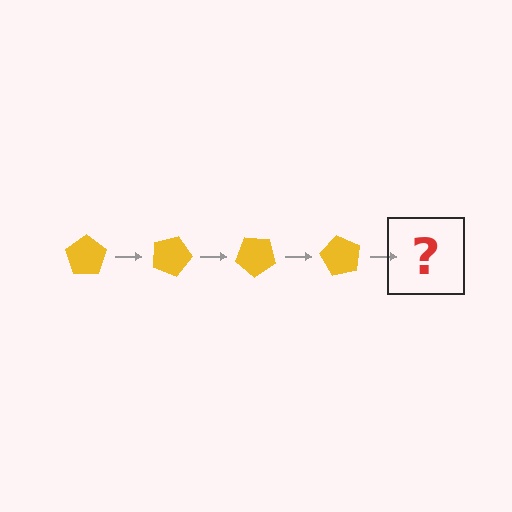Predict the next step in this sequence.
The next step is a yellow pentagon rotated 80 degrees.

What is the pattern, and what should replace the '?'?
The pattern is that the pentagon rotates 20 degrees each step. The '?' should be a yellow pentagon rotated 80 degrees.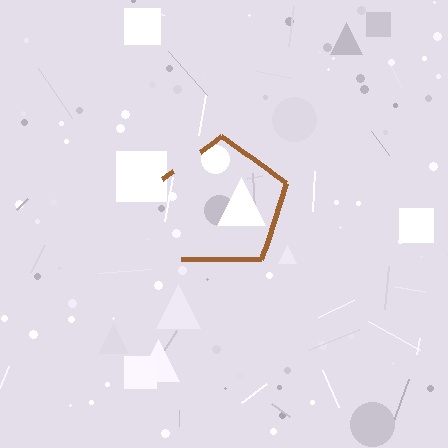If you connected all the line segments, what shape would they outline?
They would outline a pentagon.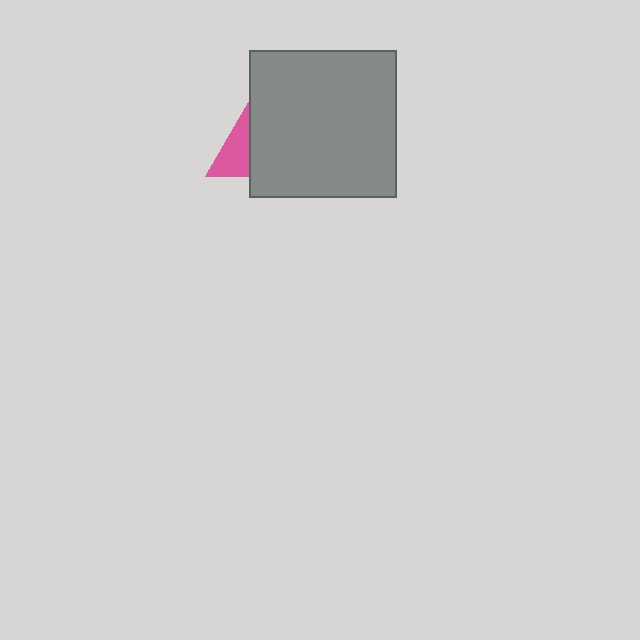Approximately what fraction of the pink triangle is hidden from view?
Roughly 56% of the pink triangle is hidden behind the gray square.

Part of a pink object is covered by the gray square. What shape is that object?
It is a triangle.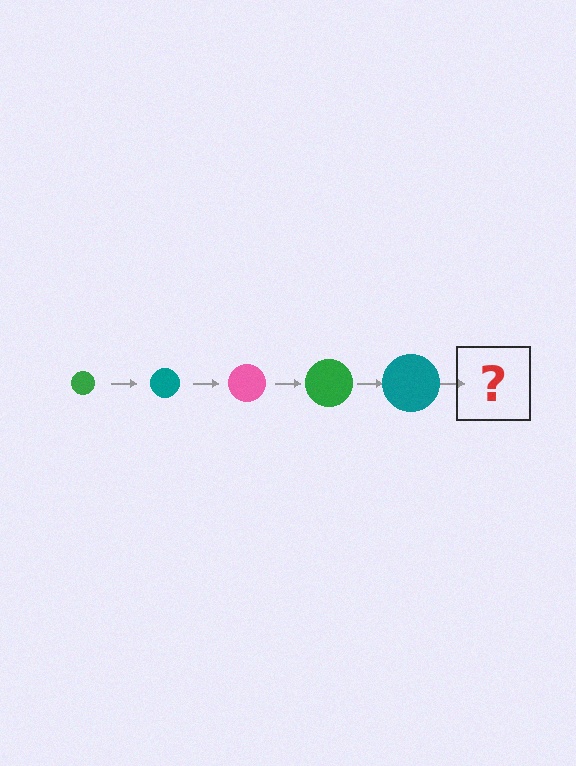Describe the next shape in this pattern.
It should be a pink circle, larger than the previous one.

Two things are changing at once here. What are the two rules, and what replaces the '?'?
The two rules are that the circle grows larger each step and the color cycles through green, teal, and pink. The '?' should be a pink circle, larger than the previous one.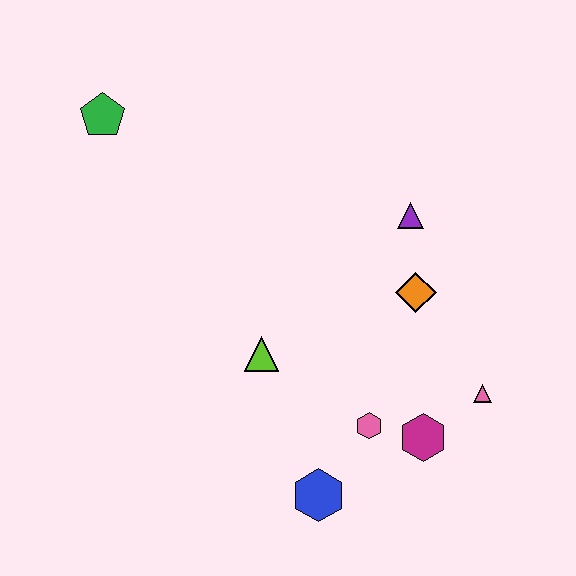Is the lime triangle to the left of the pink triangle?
Yes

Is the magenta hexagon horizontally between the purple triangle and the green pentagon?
No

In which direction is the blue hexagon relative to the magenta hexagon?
The blue hexagon is to the left of the magenta hexagon.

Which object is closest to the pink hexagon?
The magenta hexagon is closest to the pink hexagon.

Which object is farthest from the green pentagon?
The pink triangle is farthest from the green pentagon.